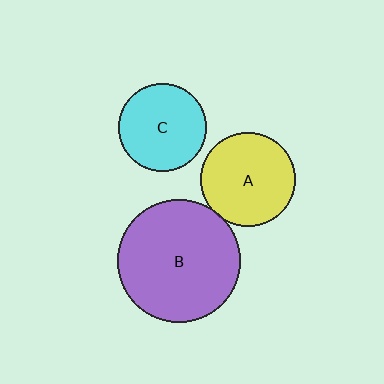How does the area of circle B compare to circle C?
Approximately 1.9 times.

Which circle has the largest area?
Circle B (purple).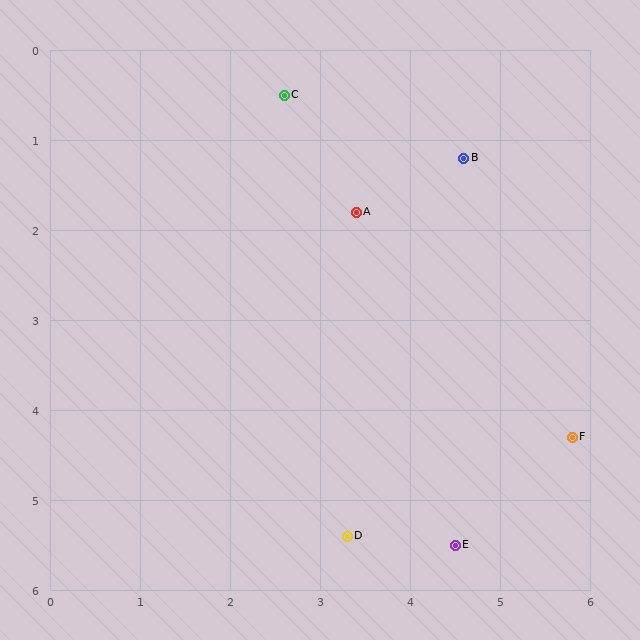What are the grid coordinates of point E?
Point E is at approximately (4.5, 5.5).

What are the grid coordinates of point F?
Point F is at approximately (5.8, 4.3).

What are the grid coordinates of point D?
Point D is at approximately (3.3, 5.4).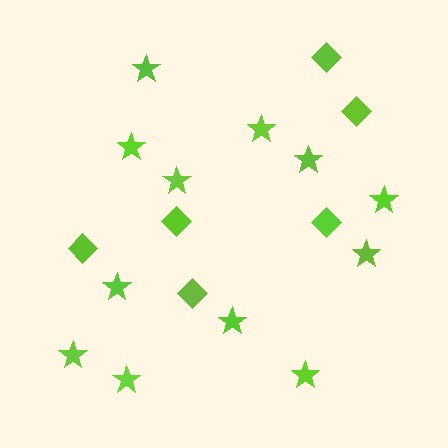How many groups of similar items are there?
There are 2 groups: one group of stars (12) and one group of diamonds (6).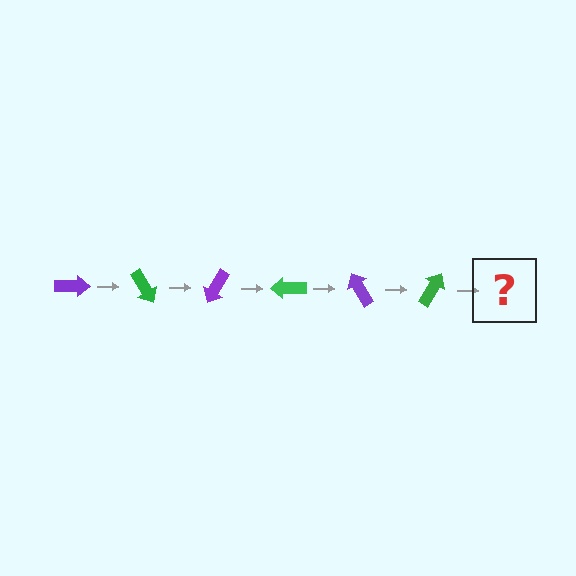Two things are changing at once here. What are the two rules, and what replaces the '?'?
The two rules are that it rotates 60 degrees each step and the color cycles through purple and green. The '?' should be a purple arrow, rotated 360 degrees from the start.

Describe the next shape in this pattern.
It should be a purple arrow, rotated 360 degrees from the start.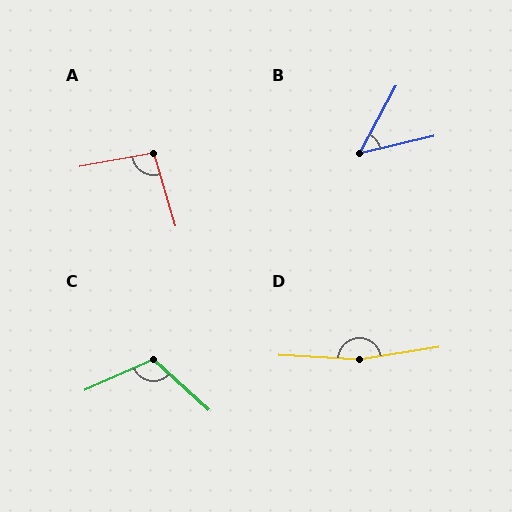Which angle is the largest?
D, at approximately 168 degrees.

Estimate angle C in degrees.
Approximately 113 degrees.